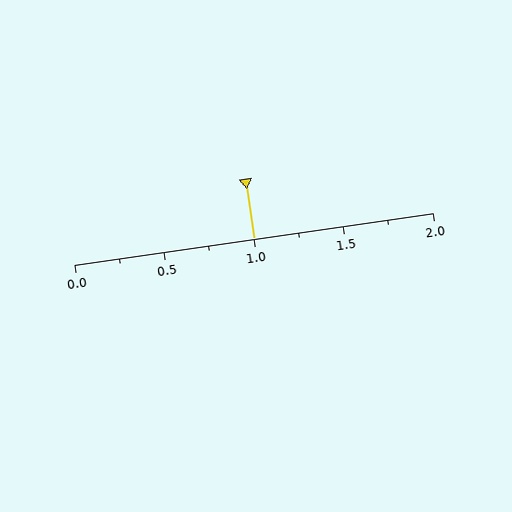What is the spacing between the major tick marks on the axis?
The major ticks are spaced 0.5 apart.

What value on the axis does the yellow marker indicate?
The marker indicates approximately 1.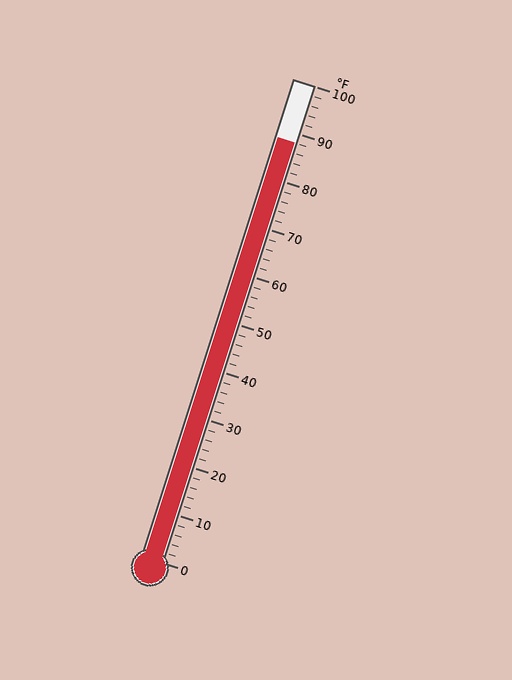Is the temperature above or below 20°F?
The temperature is above 20°F.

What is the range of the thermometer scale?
The thermometer scale ranges from 0°F to 100°F.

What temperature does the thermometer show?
The thermometer shows approximately 88°F.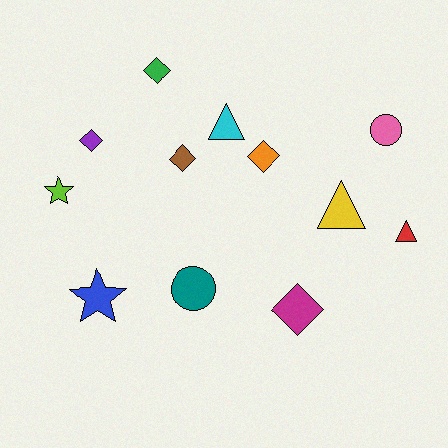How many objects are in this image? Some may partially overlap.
There are 12 objects.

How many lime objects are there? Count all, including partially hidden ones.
There is 1 lime object.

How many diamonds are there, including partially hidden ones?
There are 5 diamonds.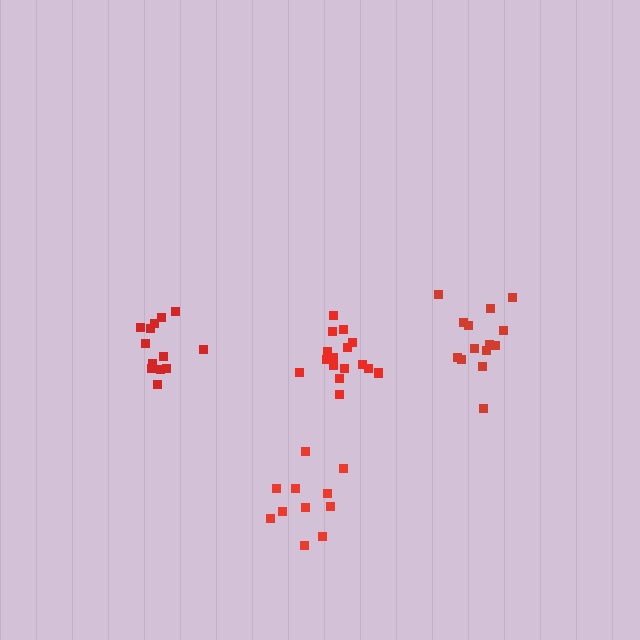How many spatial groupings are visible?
There are 4 spatial groupings.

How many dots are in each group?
Group 1: 14 dots, Group 2: 11 dots, Group 3: 13 dots, Group 4: 16 dots (54 total).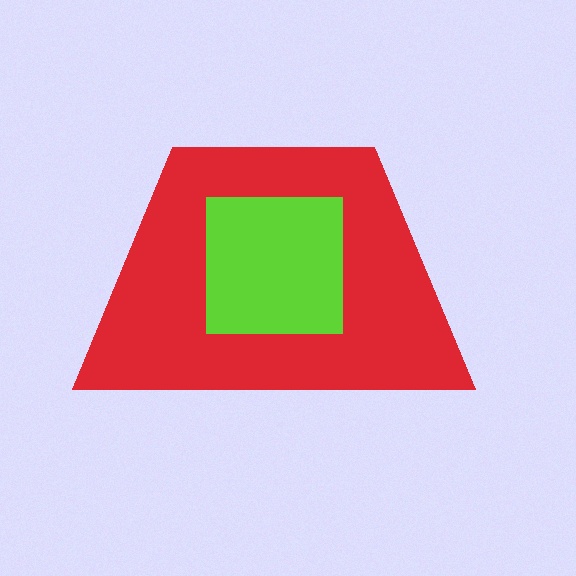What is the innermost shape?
The lime square.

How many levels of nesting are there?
2.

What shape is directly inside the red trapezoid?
The lime square.